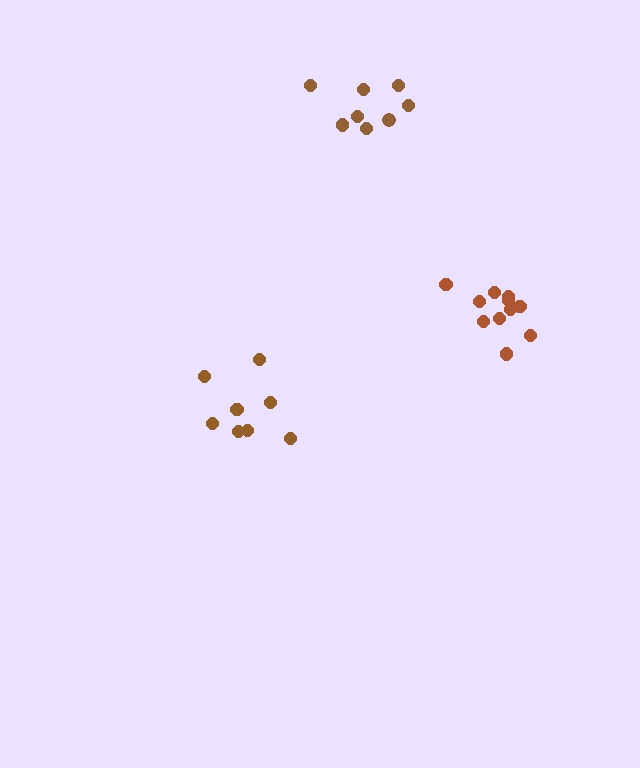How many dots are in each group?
Group 1: 8 dots, Group 2: 8 dots, Group 3: 11 dots (27 total).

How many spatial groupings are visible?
There are 3 spatial groupings.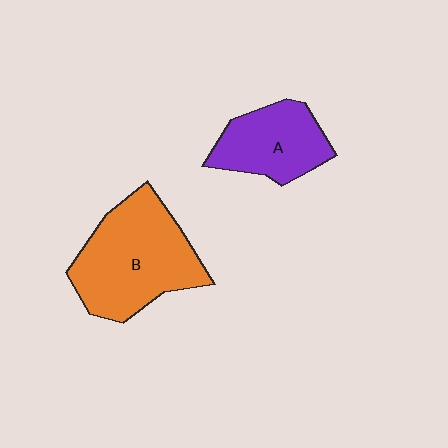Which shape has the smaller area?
Shape A (purple).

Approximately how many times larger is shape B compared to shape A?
Approximately 1.6 times.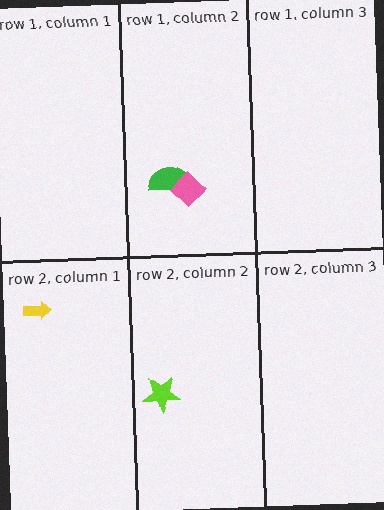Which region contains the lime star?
The row 2, column 2 region.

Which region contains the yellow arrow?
The row 2, column 1 region.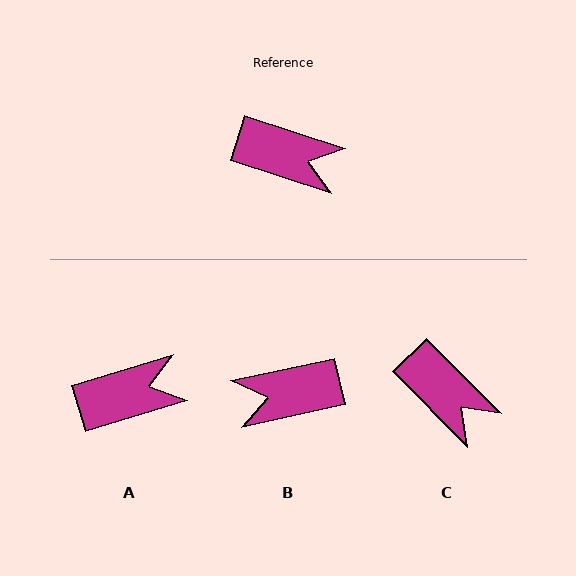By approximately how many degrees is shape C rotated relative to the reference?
Approximately 27 degrees clockwise.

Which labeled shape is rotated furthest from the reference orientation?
B, about 150 degrees away.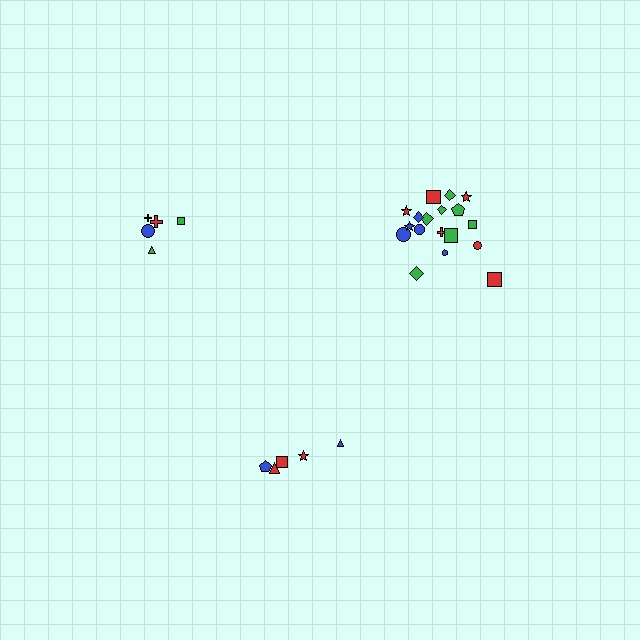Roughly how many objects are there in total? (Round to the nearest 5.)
Roughly 30 objects in total.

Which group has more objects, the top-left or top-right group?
The top-right group.